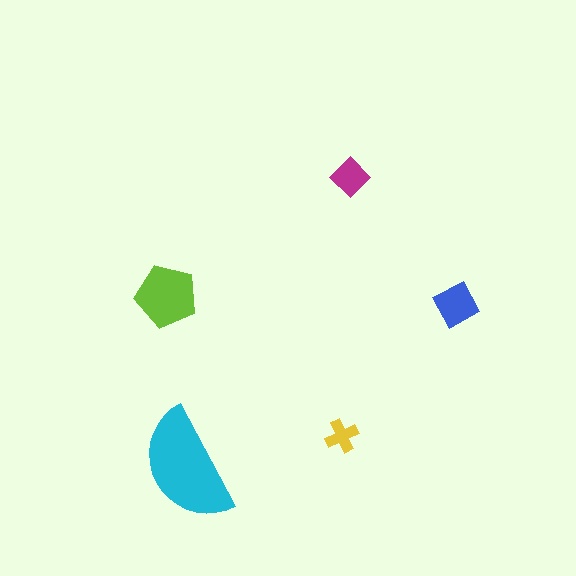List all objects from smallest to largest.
The yellow cross, the magenta diamond, the blue square, the lime pentagon, the cyan semicircle.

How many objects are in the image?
There are 5 objects in the image.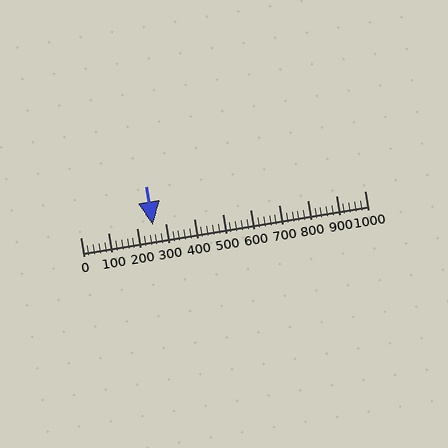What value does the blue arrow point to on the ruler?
The blue arrow points to approximately 256.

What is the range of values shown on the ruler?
The ruler shows values from 0 to 1000.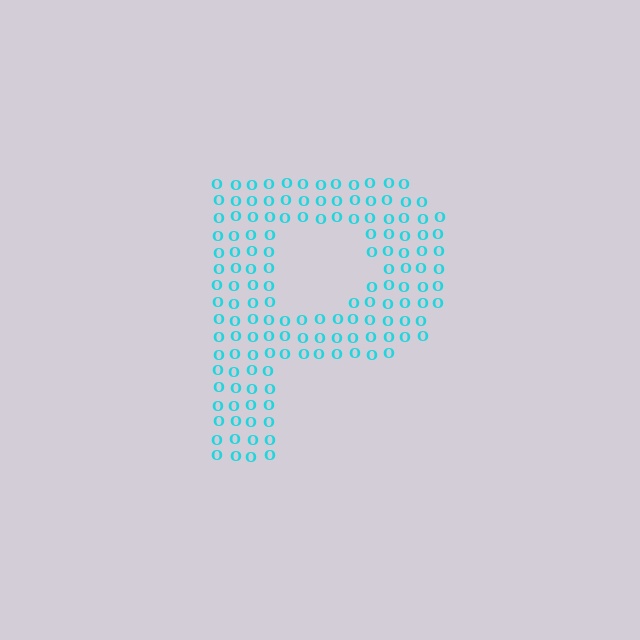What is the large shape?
The large shape is the letter P.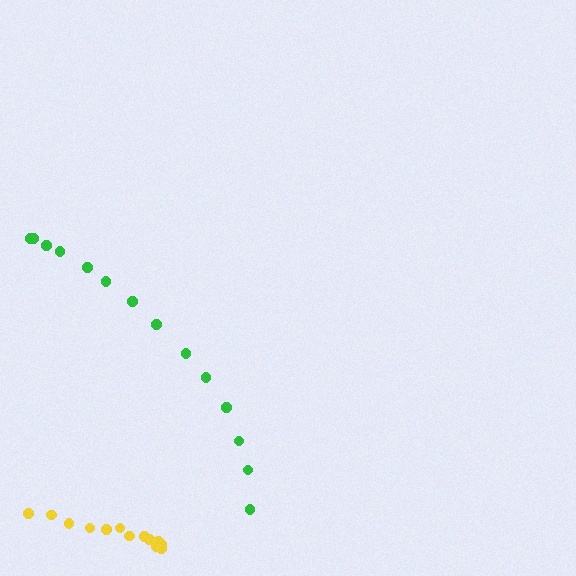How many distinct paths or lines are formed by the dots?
There are 2 distinct paths.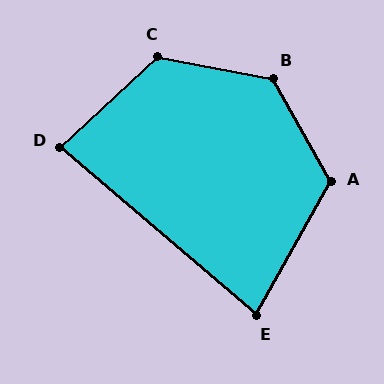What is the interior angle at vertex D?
Approximately 83 degrees (acute).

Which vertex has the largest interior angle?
B, at approximately 130 degrees.